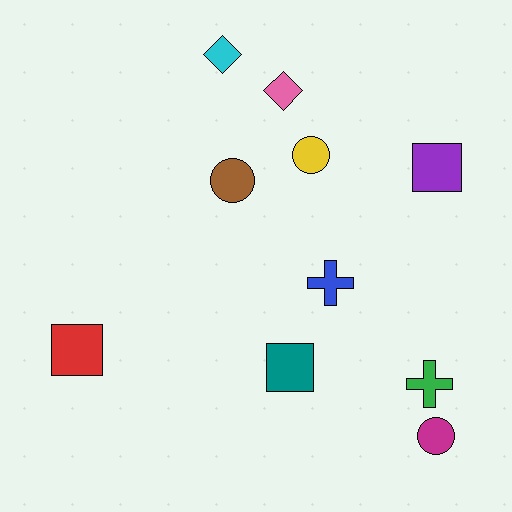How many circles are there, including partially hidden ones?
There are 3 circles.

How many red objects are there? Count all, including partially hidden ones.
There is 1 red object.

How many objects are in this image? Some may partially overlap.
There are 10 objects.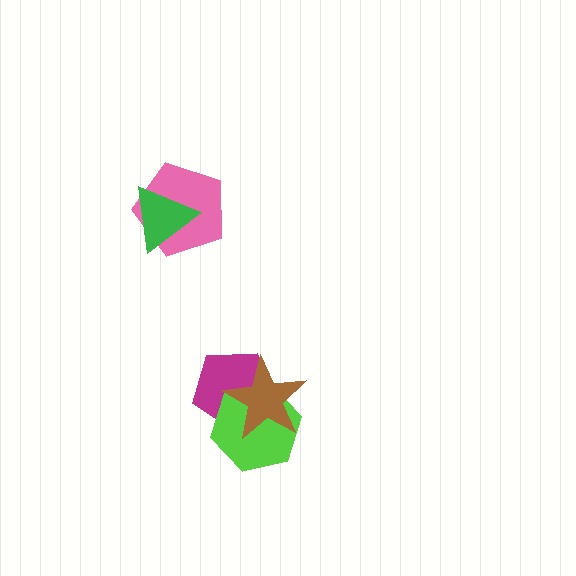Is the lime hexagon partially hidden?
Yes, it is partially covered by another shape.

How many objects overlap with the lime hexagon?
2 objects overlap with the lime hexagon.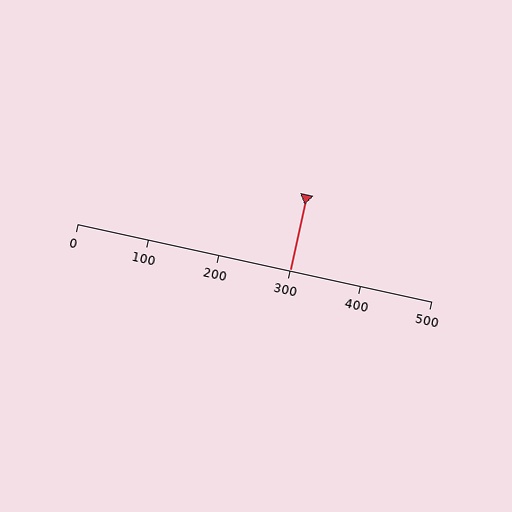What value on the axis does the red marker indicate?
The marker indicates approximately 300.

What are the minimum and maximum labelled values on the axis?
The axis runs from 0 to 500.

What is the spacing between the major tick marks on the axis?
The major ticks are spaced 100 apart.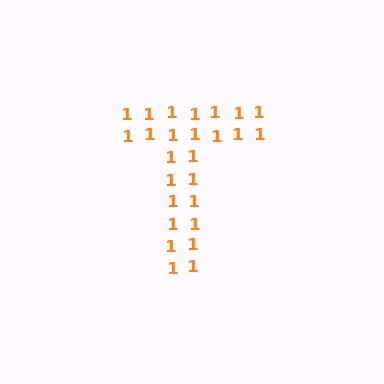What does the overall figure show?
The overall figure shows the letter T.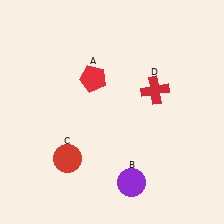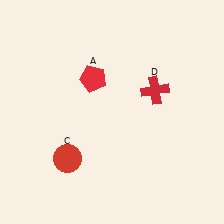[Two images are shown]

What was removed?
The purple circle (B) was removed in Image 2.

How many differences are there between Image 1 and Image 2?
There is 1 difference between the two images.